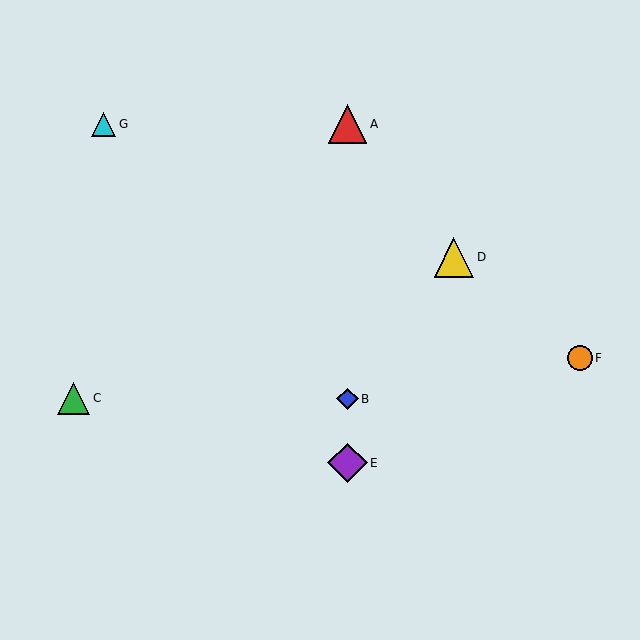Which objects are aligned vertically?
Objects A, B, E are aligned vertically.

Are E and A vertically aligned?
Yes, both are at x≈347.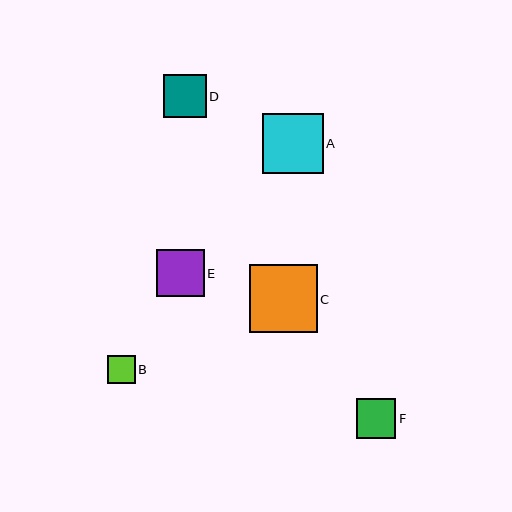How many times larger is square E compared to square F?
Square E is approximately 1.2 times the size of square F.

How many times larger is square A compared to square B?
Square A is approximately 2.1 times the size of square B.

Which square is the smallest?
Square B is the smallest with a size of approximately 28 pixels.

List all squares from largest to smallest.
From largest to smallest: C, A, E, D, F, B.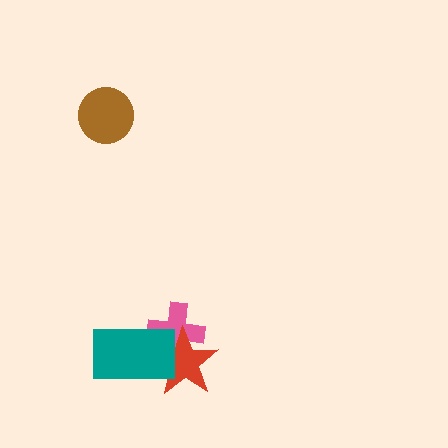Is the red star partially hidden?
Yes, it is partially covered by another shape.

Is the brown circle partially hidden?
No, no other shape covers it.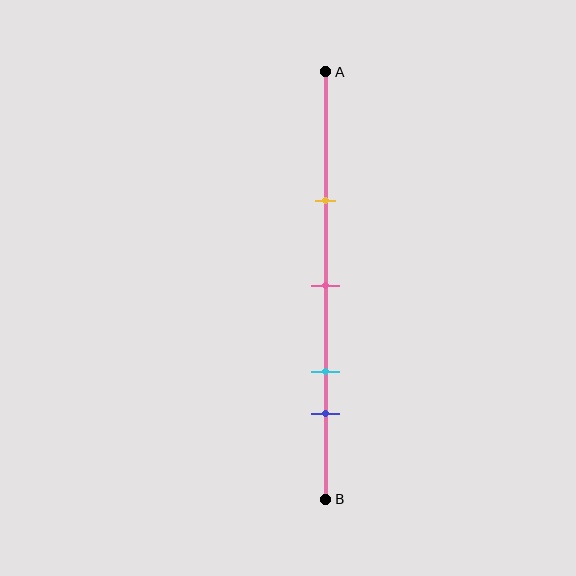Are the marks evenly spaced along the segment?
No, the marks are not evenly spaced.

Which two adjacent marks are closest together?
The cyan and blue marks are the closest adjacent pair.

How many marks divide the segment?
There are 4 marks dividing the segment.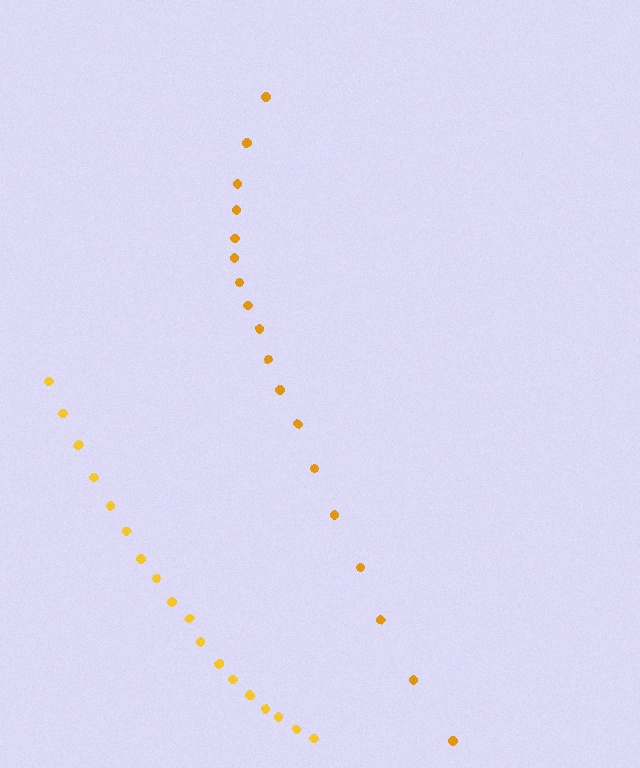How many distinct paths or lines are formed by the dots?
There are 2 distinct paths.